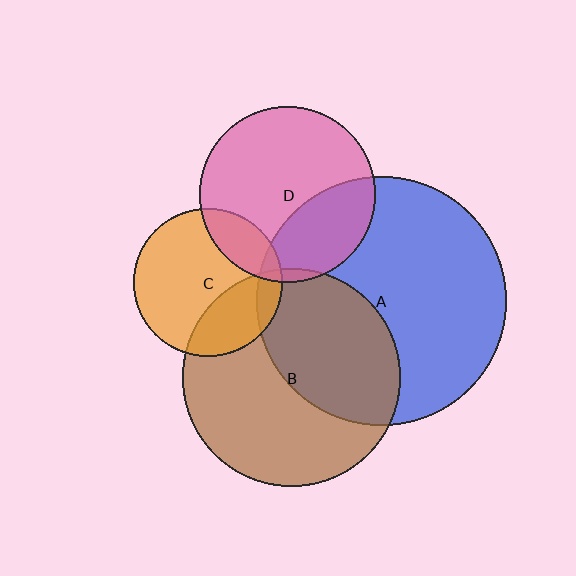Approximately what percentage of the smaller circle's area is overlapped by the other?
Approximately 30%.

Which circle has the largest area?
Circle A (blue).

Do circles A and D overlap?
Yes.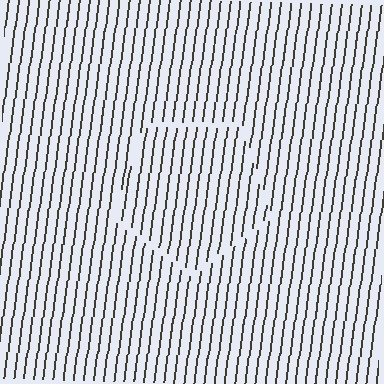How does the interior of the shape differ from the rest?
The interior of the shape contains the same grating, shifted by half a period — the contour is defined by the phase discontinuity where line-ends from the inner and outer gratings abut.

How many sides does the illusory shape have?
5 sides — the line-ends trace a pentagon.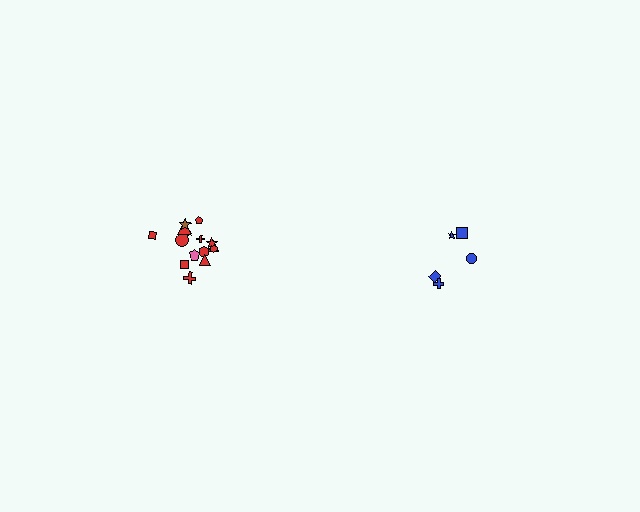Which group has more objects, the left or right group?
The left group.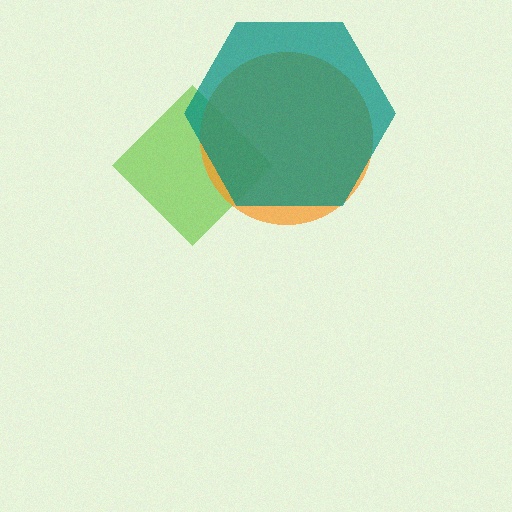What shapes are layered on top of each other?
The layered shapes are: a lime diamond, an orange circle, a teal hexagon.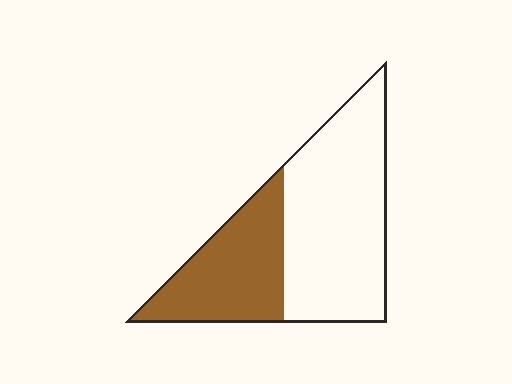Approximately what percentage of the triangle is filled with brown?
Approximately 35%.